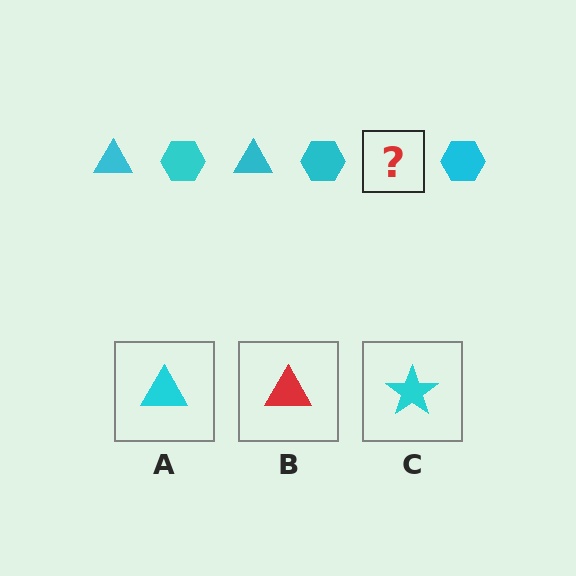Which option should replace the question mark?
Option A.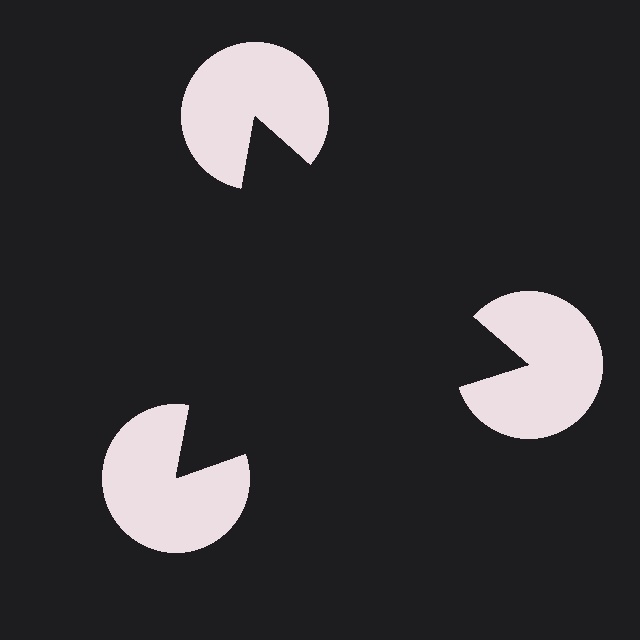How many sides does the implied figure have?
3 sides.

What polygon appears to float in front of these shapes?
An illusory triangle — its edges are inferred from the aligned wedge cuts in the pac-man discs, not physically drawn.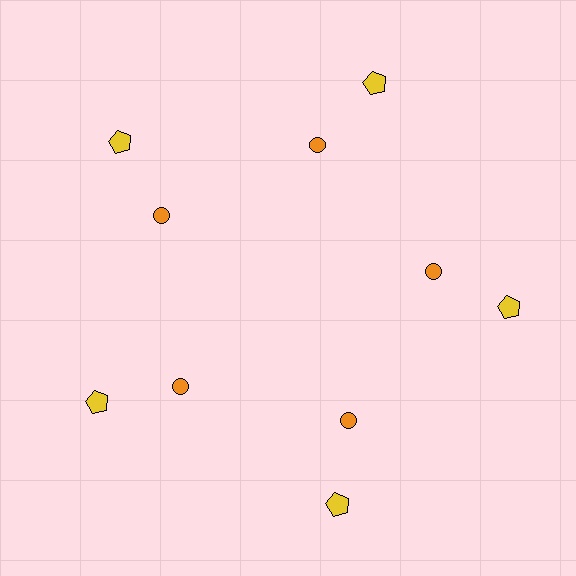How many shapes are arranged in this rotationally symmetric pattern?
There are 10 shapes, arranged in 5 groups of 2.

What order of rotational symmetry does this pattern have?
This pattern has 5-fold rotational symmetry.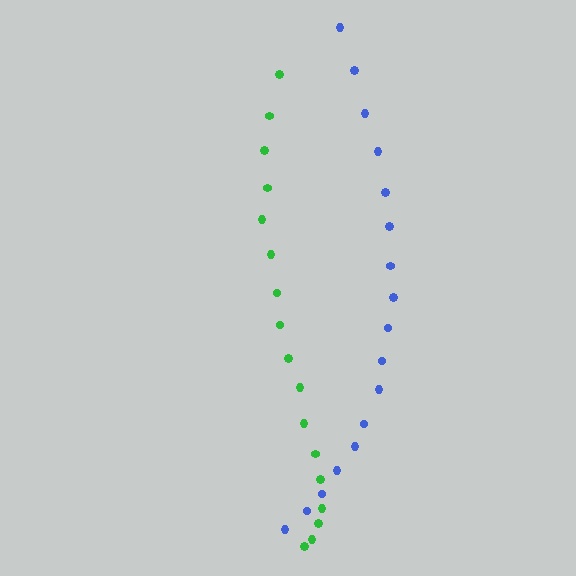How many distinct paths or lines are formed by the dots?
There are 2 distinct paths.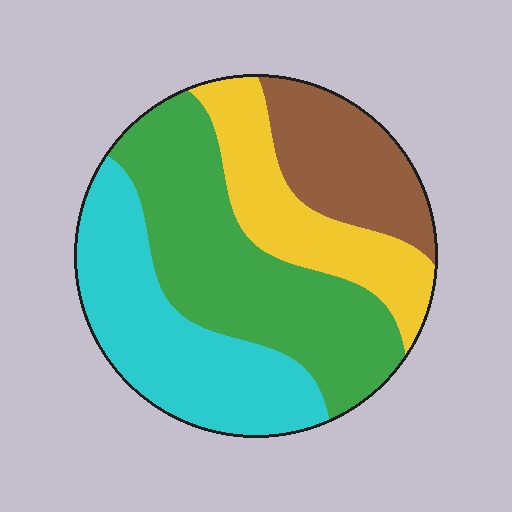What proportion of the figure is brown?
Brown covers about 15% of the figure.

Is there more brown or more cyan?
Cyan.